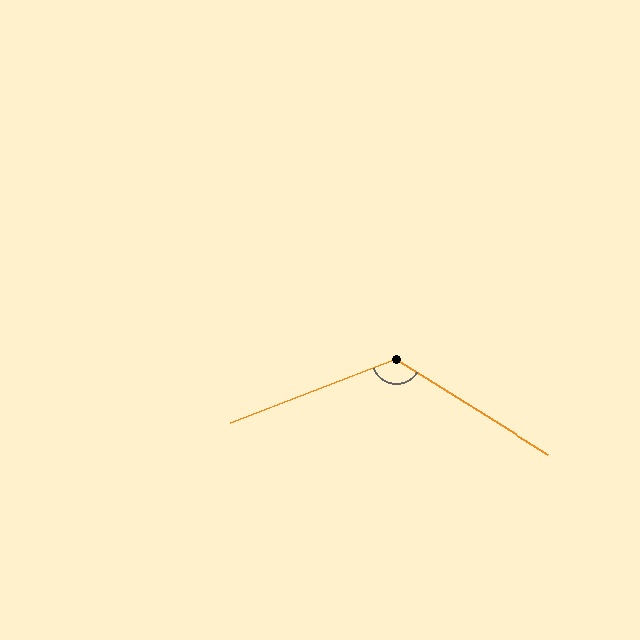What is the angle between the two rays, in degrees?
Approximately 127 degrees.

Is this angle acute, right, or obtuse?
It is obtuse.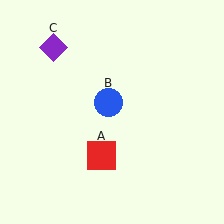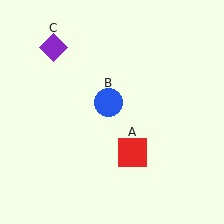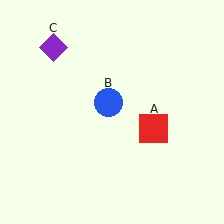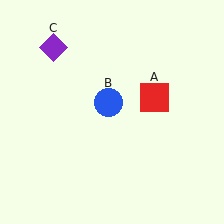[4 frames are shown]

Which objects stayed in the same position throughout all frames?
Blue circle (object B) and purple diamond (object C) remained stationary.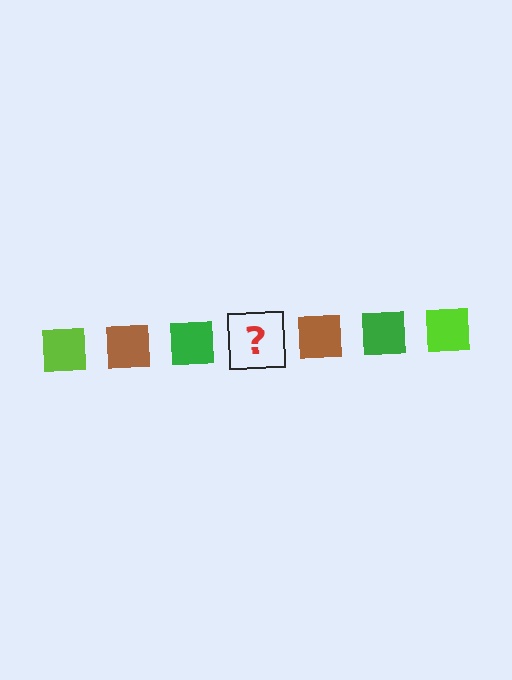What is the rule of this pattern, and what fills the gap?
The rule is that the pattern cycles through lime, brown, green squares. The gap should be filled with a lime square.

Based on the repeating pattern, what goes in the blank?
The blank should be a lime square.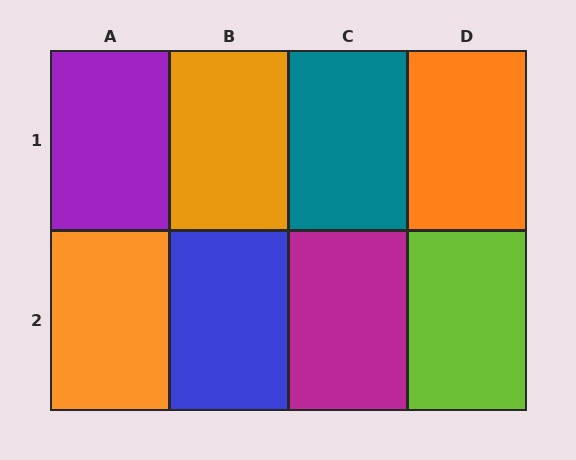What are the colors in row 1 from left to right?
Purple, orange, teal, orange.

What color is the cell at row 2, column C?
Magenta.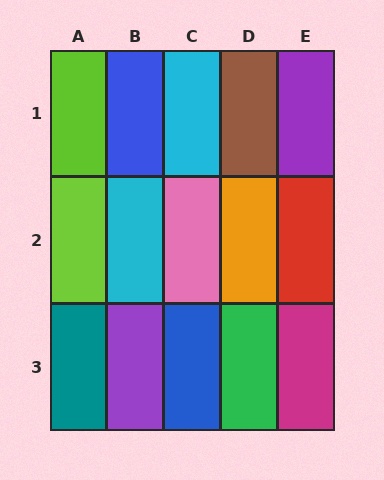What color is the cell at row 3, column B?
Purple.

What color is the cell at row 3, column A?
Teal.